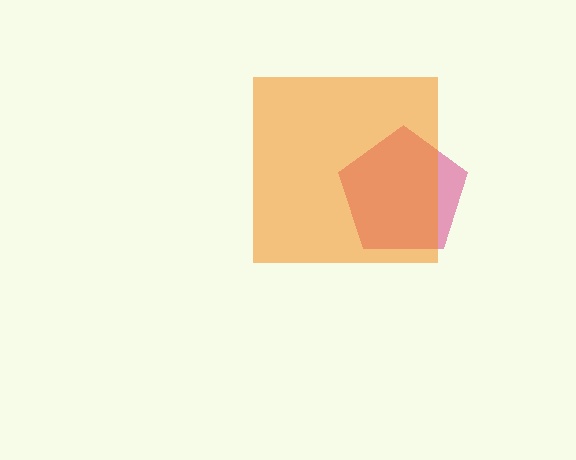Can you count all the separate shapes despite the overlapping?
Yes, there are 2 separate shapes.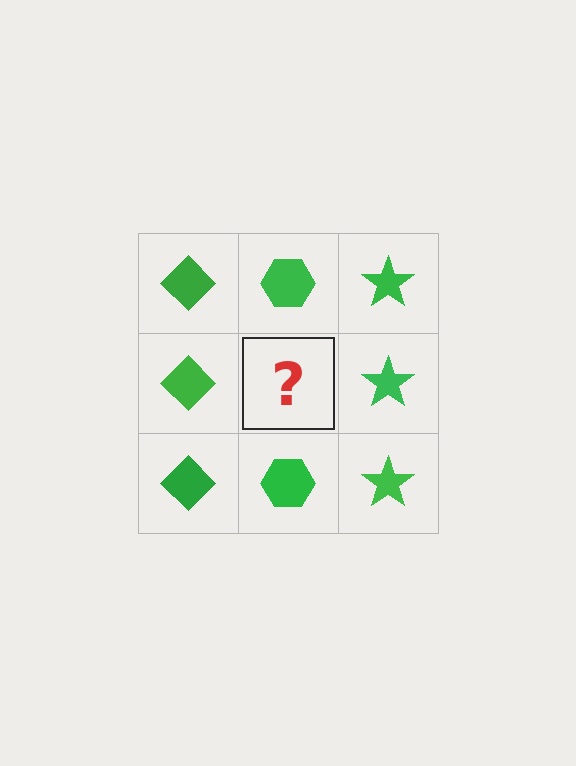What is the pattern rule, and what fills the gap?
The rule is that each column has a consistent shape. The gap should be filled with a green hexagon.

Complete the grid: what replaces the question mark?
The question mark should be replaced with a green hexagon.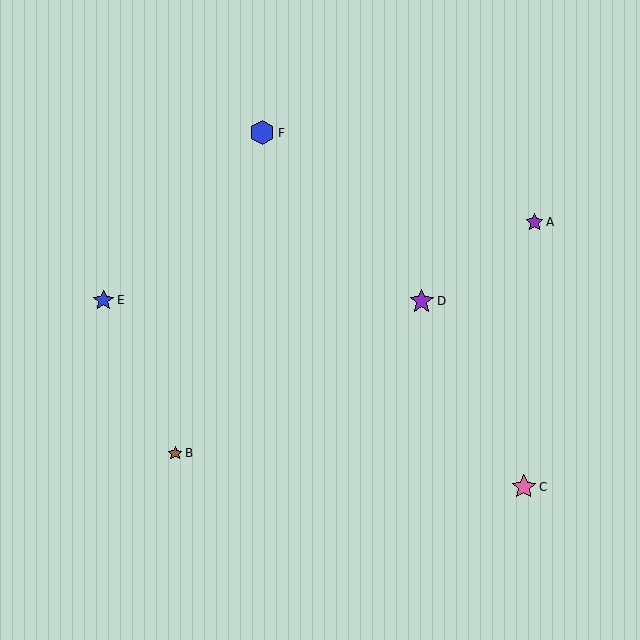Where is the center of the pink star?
The center of the pink star is at (524, 487).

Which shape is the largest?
The purple star (labeled D) is the largest.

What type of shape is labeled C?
Shape C is a pink star.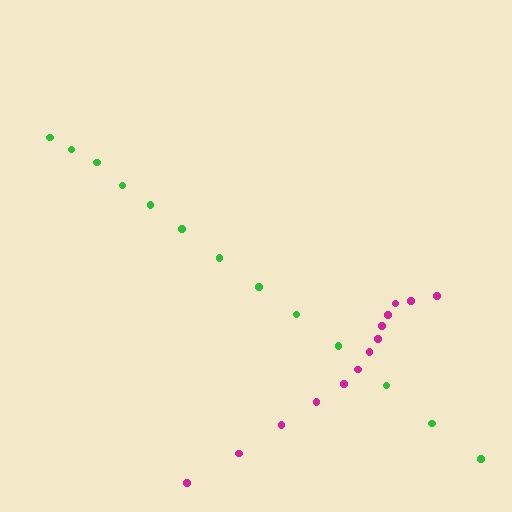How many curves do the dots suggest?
There are 2 distinct paths.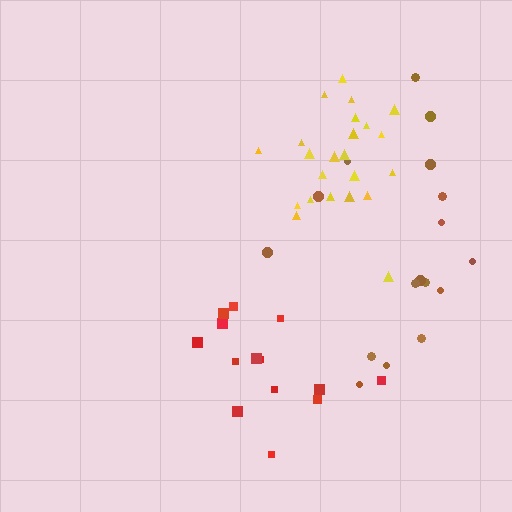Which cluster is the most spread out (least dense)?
Brown.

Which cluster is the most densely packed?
Yellow.